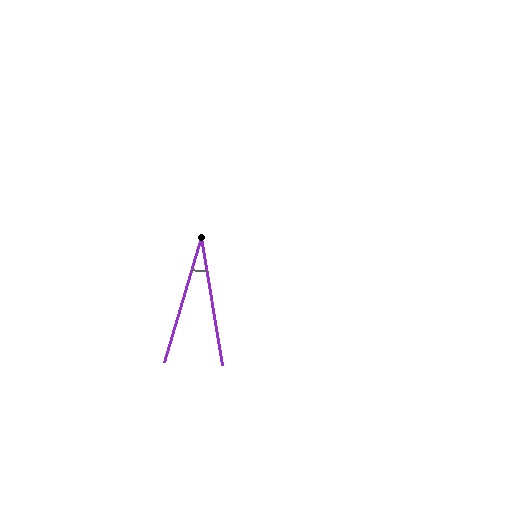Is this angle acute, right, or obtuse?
It is acute.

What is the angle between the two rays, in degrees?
Approximately 26 degrees.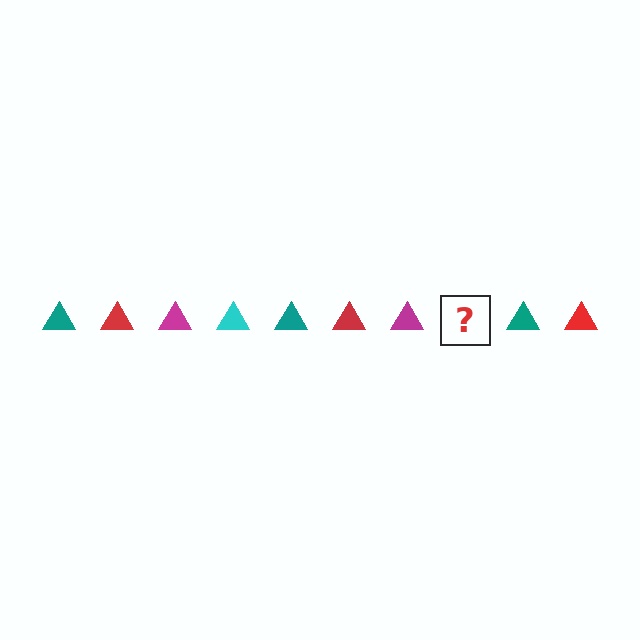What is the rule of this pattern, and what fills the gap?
The rule is that the pattern cycles through teal, red, magenta, cyan triangles. The gap should be filled with a cyan triangle.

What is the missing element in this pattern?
The missing element is a cyan triangle.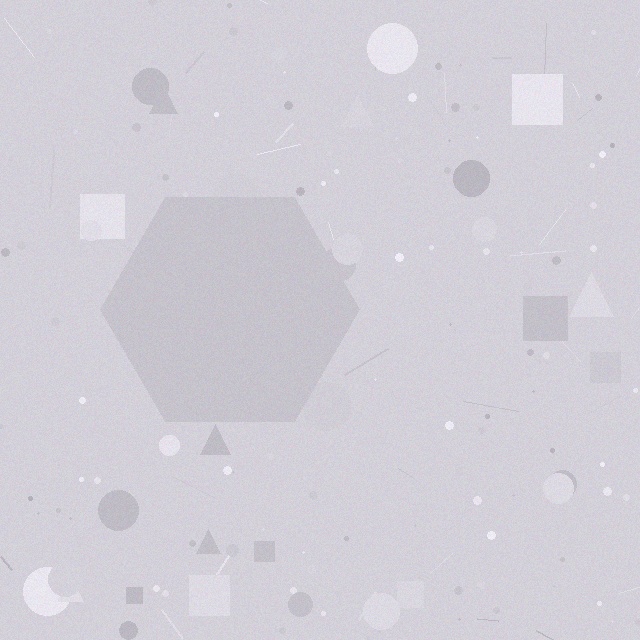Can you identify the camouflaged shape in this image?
The camouflaged shape is a hexagon.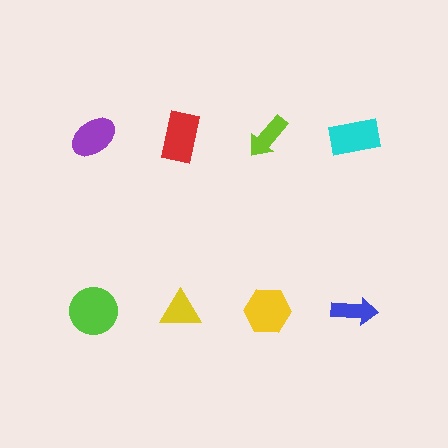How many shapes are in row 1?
4 shapes.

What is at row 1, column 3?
A lime arrow.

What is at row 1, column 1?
A purple ellipse.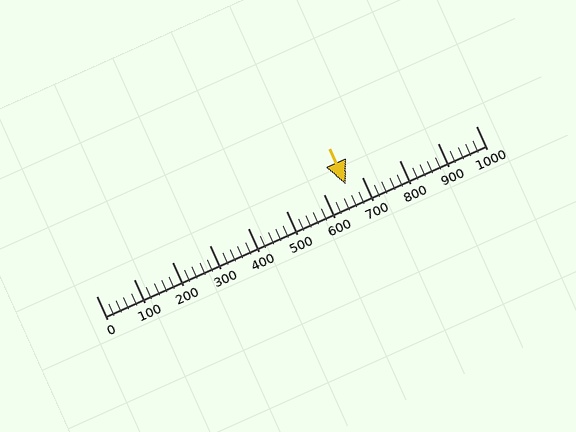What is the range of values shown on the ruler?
The ruler shows values from 0 to 1000.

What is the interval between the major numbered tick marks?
The major tick marks are spaced 100 units apart.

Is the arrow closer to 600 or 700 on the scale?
The arrow is closer to 700.